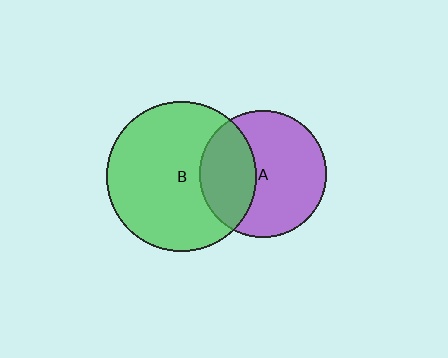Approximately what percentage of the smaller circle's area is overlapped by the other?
Approximately 35%.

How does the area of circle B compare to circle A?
Approximately 1.4 times.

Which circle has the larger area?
Circle B (green).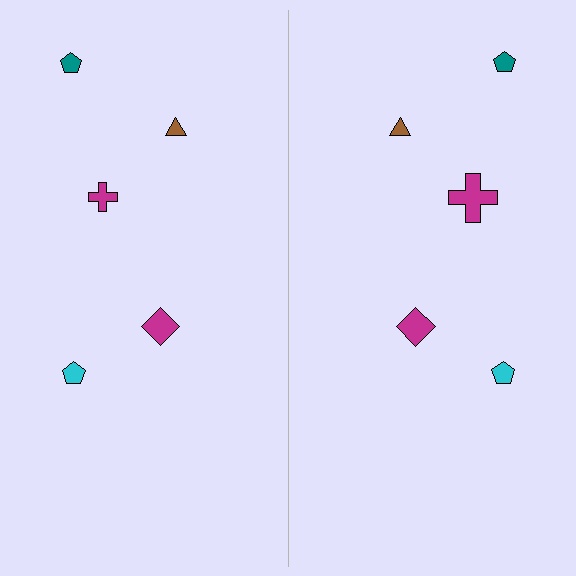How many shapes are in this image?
There are 10 shapes in this image.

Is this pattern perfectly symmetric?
No, the pattern is not perfectly symmetric. The magenta cross on the right side has a different size than its mirror counterpart.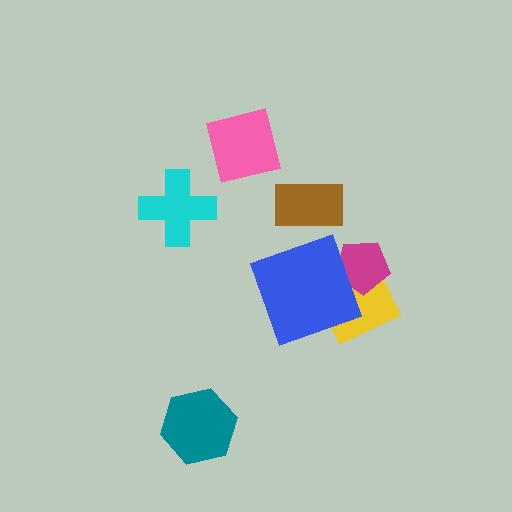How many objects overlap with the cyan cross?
0 objects overlap with the cyan cross.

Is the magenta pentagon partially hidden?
Yes, it is partially covered by another shape.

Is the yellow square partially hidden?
Yes, it is partially covered by another shape.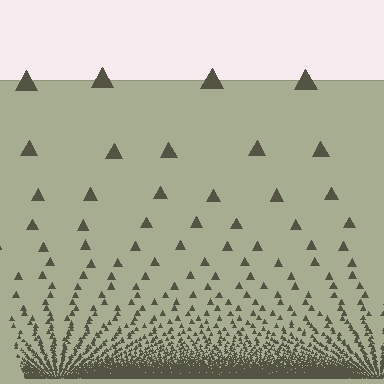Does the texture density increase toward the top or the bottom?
Density increases toward the bottom.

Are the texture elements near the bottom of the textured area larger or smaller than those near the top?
Smaller. The gradient is inverted — elements near the bottom are smaller and denser.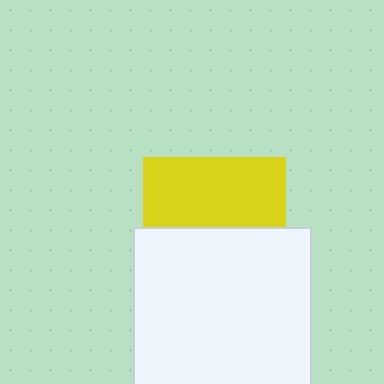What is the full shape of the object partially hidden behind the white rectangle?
The partially hidden object is a yellow square.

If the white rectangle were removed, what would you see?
You would see the complete yellow square.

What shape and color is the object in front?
The object in front is a white rectangle.